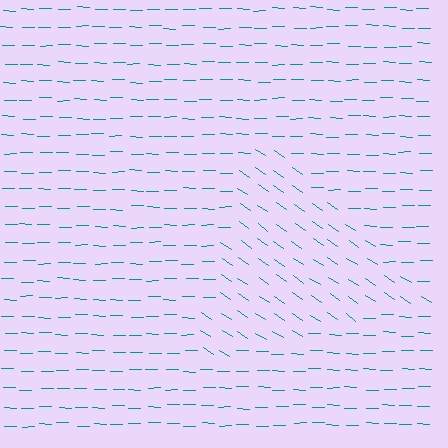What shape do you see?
I see a triangle.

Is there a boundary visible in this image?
Yes, there is a texture boundary formed by a change in line orientation.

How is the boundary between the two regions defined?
The boundary is defined purely by a change in line orientation (approximately 33 degrees difference). All lines are the same color and thickness.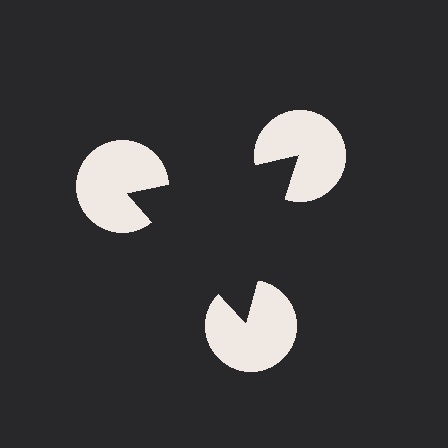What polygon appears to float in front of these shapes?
An illusory triangle — its edges are inferred from the aligned wedge cuts in the pac-man discs, not physically drawn.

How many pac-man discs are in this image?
There are 3 — one at each vertex of the illusory triangle.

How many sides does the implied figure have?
3 sides.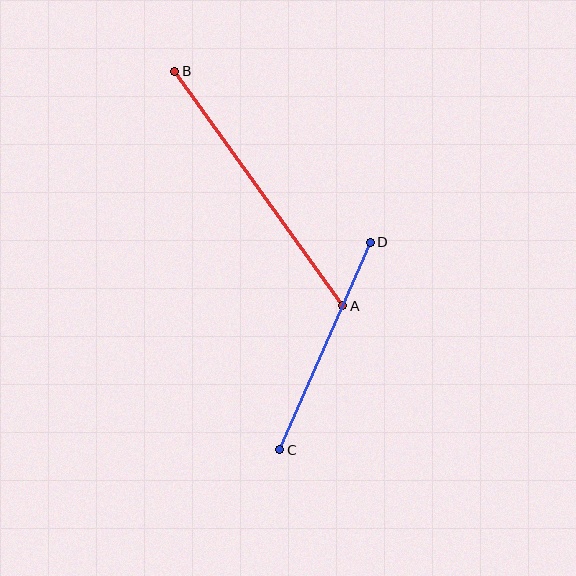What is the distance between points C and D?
The distance is approximately 226 pixels.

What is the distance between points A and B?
The distance is approximately 288 pixels.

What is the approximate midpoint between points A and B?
The midpoint is at approximately (259, 189) pixels.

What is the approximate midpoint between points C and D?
The midpoint is at approximately (325, 346) pixels.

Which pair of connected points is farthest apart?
Points A and B are farthest apart.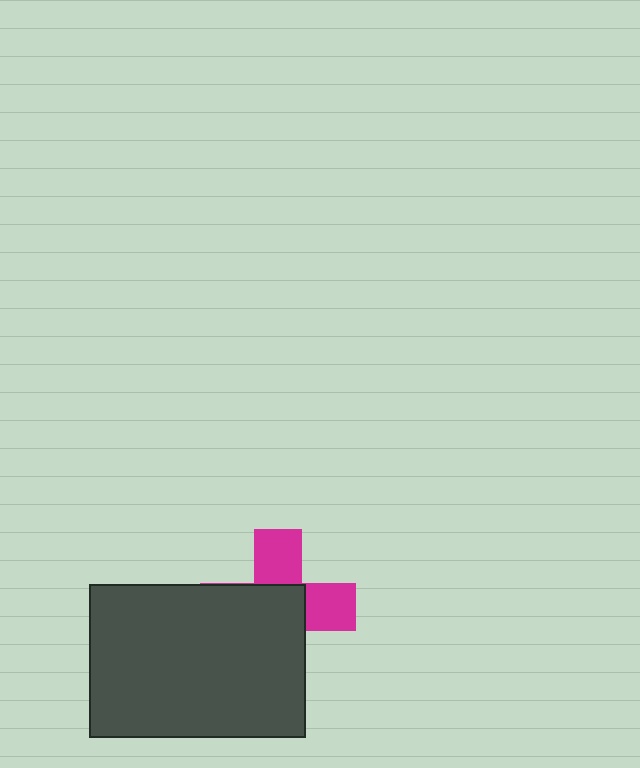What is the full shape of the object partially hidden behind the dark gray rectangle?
The partially hidden object is a magenta cross.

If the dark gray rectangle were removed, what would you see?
You would see the complete magenta cross.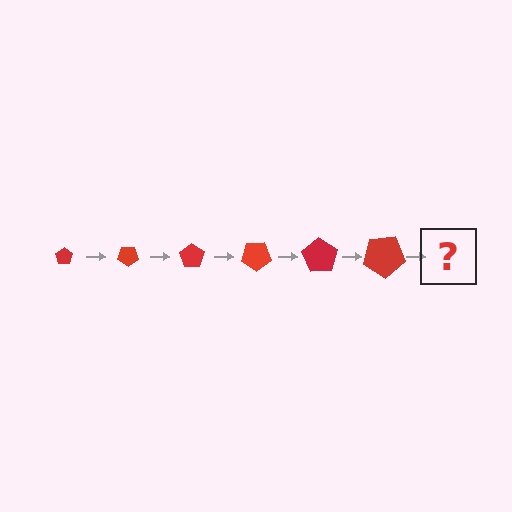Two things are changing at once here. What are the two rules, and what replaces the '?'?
The two rules are that the pentagon grows larger each step and it rotates 35 degrees each step. The '?' should be a pentagon, larger than the previous one and rotated 210 degrees from the start.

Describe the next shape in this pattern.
It should be a pentagon, larger than the previous one and rotated 210 degrees from the start.